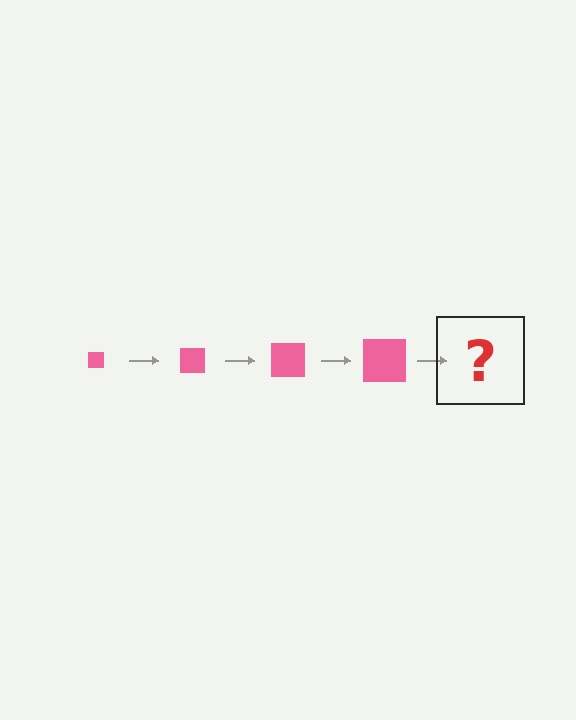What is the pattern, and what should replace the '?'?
The pattern is that the square gets progressively larger each step. The '?' should be a pink square, larger than the previous one.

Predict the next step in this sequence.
The next step is a pink square, larger than the previous one.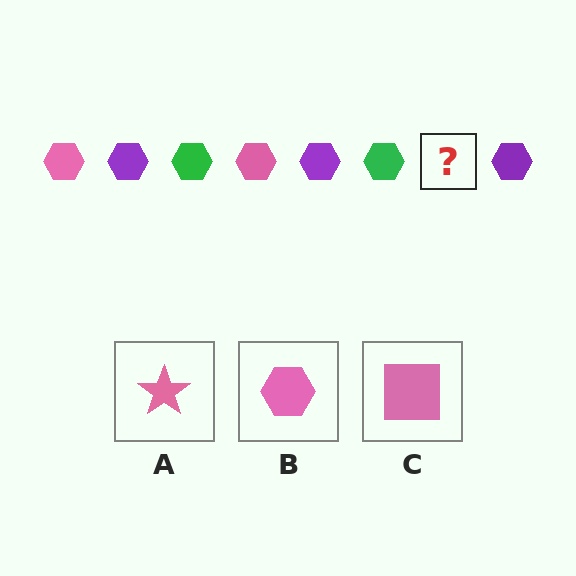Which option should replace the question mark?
Option B.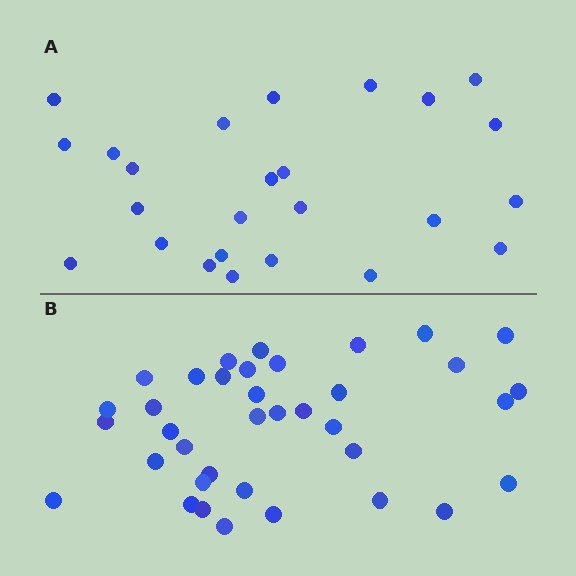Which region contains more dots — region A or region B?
Region B (the bottom region) has more dots.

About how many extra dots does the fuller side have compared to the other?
Region B has roughly 12 or so more dots than region A.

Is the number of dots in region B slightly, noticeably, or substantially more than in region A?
Region B has substantially more. The ratio is roughly 1.5 to 1.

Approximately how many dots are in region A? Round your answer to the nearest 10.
About 20 dots. (The exact count is 25, which rounds to 20.)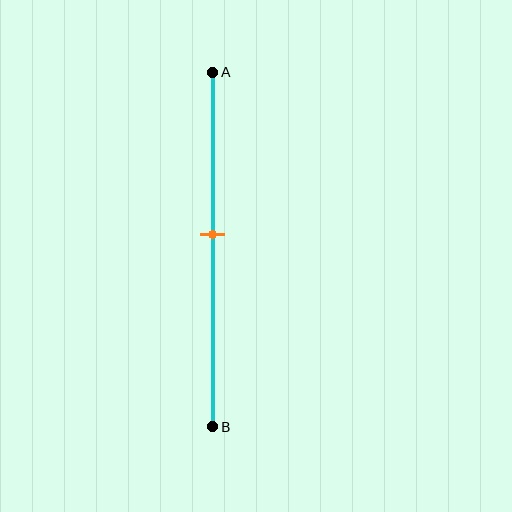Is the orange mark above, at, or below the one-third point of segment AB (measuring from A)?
The orange mark is below the one-third point of segment AB.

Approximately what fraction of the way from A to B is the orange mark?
The orange mark is approximately 45% of the way from A to B.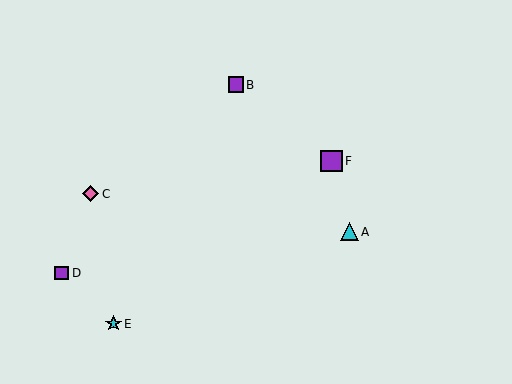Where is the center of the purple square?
The center of the purple square is at (62, 273).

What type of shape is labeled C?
Shape C is a pink diamond.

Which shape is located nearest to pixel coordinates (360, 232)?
The cyan triangle (labeled A) at (349, 232) is nearest to that location.